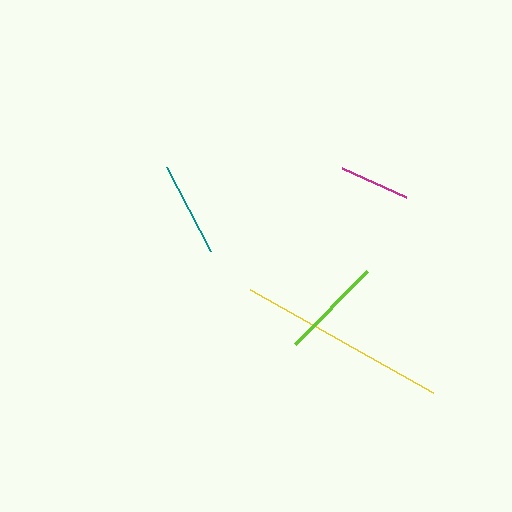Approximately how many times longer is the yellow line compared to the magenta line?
The yellow line is approximately 3.0 times the length of the magenta line.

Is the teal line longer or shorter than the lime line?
The lime line is longer than the teal line.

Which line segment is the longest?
The yellow line is the longest at approximately 210 pixels.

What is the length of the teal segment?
The teal segment is approximately 95 pixels long.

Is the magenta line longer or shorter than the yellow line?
The yellow line is longer than the magenta line.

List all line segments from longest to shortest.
From longest to shortest: yellow, lime, teal, magenta.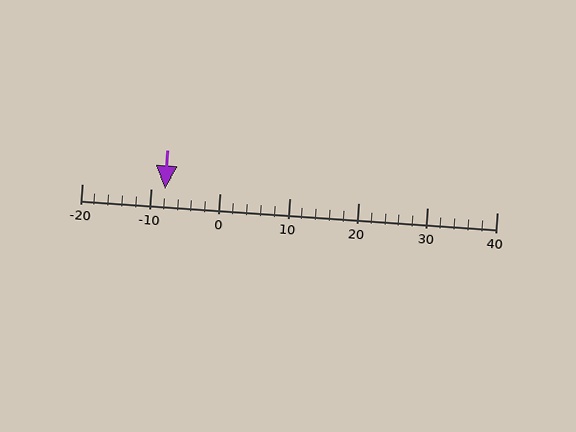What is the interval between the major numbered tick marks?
The major tick marks are spaced 10 units apart.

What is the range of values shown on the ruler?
The ruler shows values from -20 to 40.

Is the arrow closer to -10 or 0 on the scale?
The arrow is closer to -10.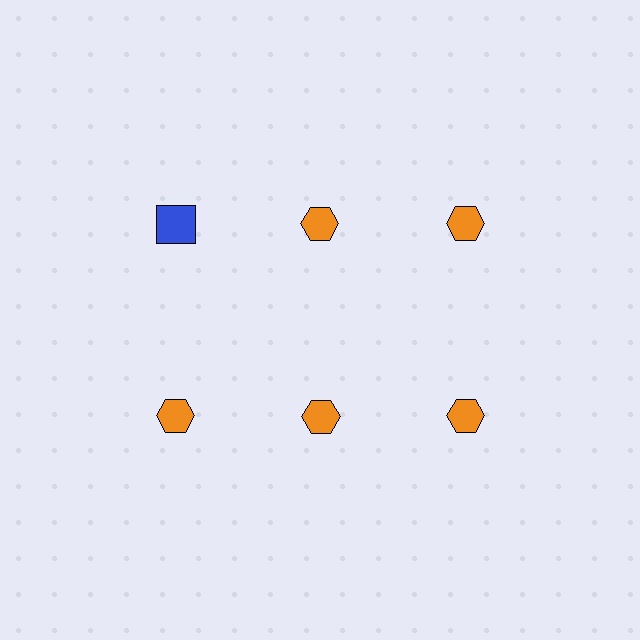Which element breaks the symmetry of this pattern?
The blue square in the top row, leftmost column breaks the symmetry. All other shapes are orange hexagons.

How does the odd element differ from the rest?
It differs in both color (blue instead of orange) and shape (square instead of hexagon).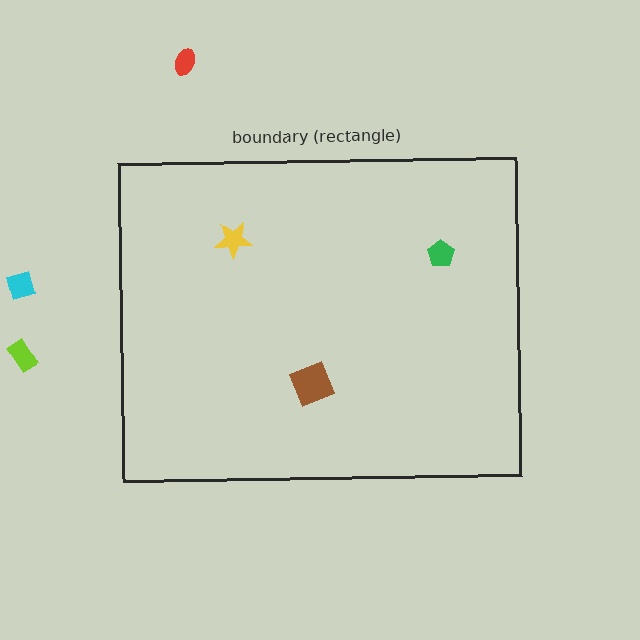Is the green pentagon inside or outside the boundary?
Inside.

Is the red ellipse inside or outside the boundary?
Outside.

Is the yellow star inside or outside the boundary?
Inside.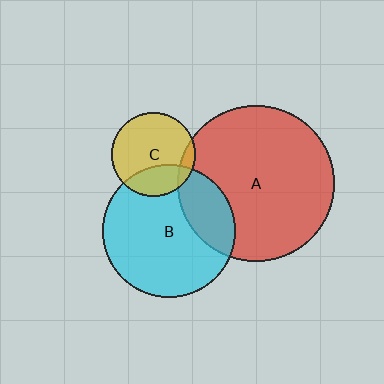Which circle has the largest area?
Circle A (red).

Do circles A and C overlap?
Yes.